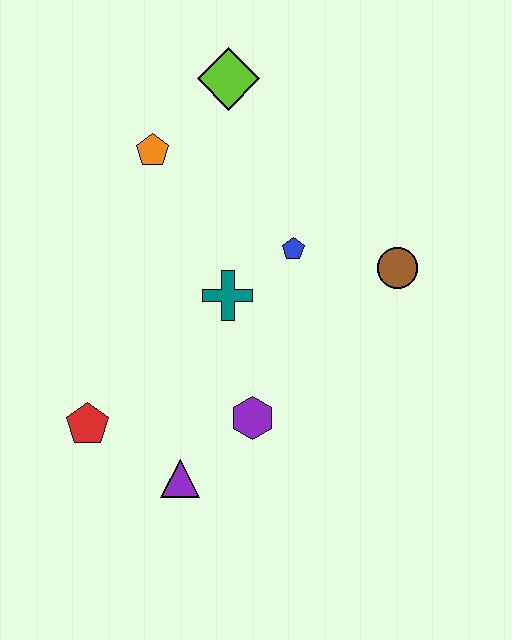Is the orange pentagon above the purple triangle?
Yes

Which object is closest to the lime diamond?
The orange pentagon is closest to the lime diamond.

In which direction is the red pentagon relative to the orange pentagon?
The red pentagon is below the orange pentagon.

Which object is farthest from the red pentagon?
The lime diamond is farthest from the red pentagon.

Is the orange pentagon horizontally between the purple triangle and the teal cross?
No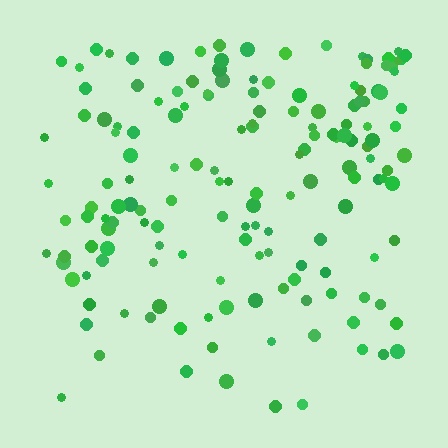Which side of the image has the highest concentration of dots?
The top.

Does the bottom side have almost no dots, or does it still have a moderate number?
Still a moderate number, just noticeably fewer than the top.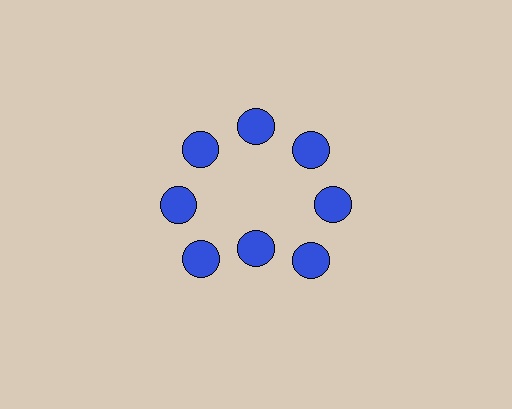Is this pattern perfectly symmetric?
No. The 8 blue circles are arranged in a ring, but one element near the 6 o'clock position is pulled inward toward the center, breaking the 8-fold rotational symmetry.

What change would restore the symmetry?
The symmetry would be restored by moving it outward, back onto the ring so that all 8 circles sit at equal angles and equal distance from the center.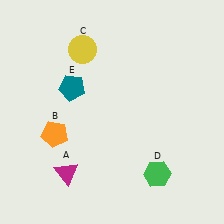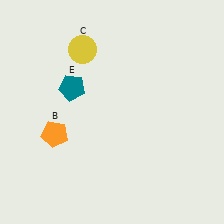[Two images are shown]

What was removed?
The magenta triangle (A), the green hexagon (D) were removed in Image 2.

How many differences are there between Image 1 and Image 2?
There are 2 differences between the two images.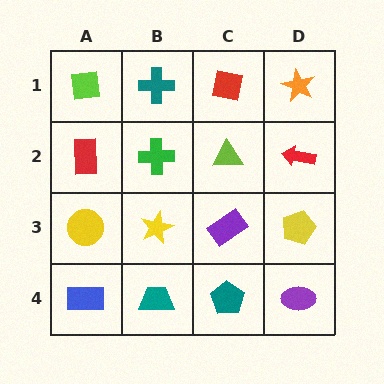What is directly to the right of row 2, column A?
A green cross.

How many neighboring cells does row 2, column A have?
3.